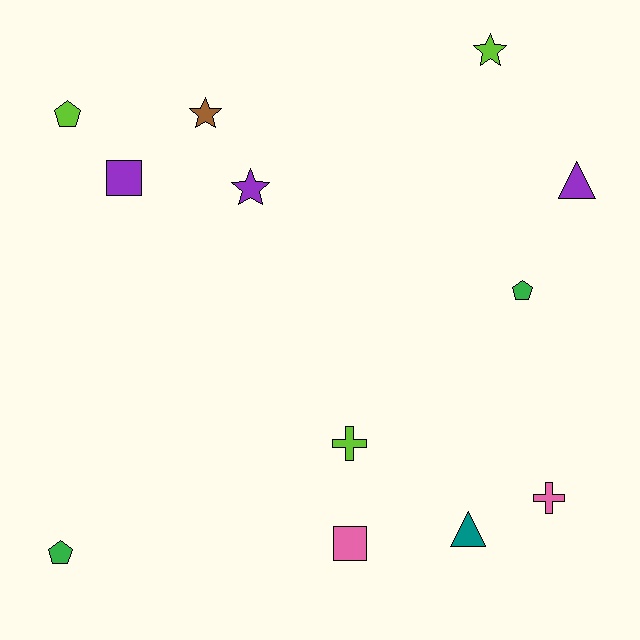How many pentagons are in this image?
There are 3 pentagons.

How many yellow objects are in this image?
There are no yellow objects.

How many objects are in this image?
There are 12 objects.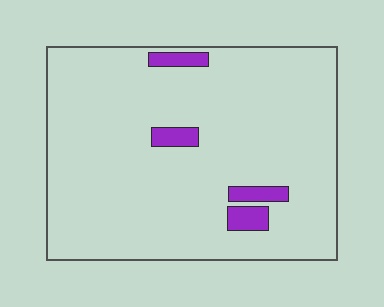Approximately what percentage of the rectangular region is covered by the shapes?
Approximately 5%.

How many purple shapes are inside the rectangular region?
4.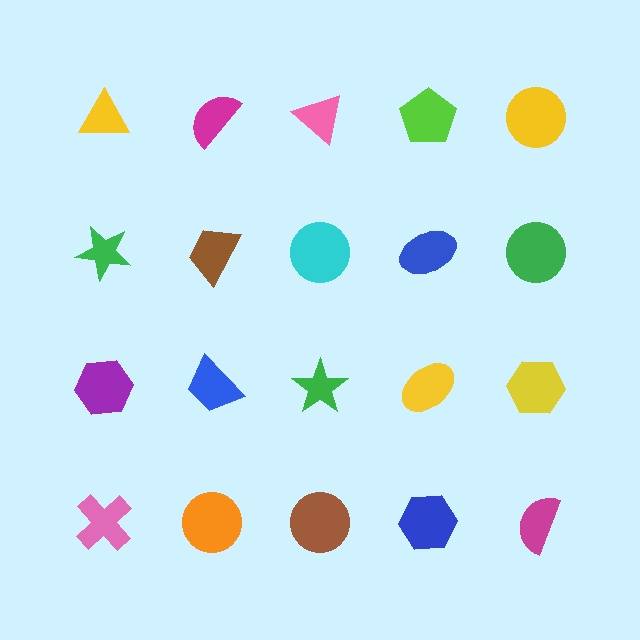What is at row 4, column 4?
A blue hexagon.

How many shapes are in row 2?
5 shapes.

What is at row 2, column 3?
A cyan circle.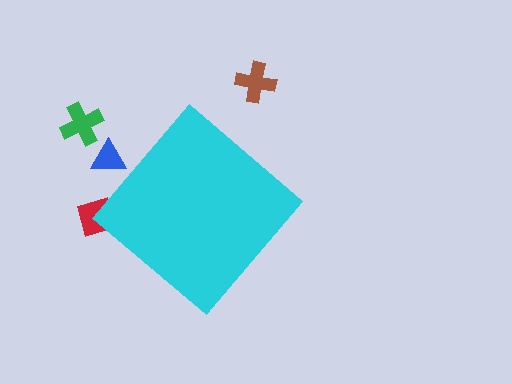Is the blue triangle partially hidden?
Yes, the blue triangle is partially hidden behind the cyan diamond.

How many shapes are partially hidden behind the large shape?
2 shapes are partially hidden.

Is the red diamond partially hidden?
Yes, the red diamond is partially hidden behind the cyan diamond.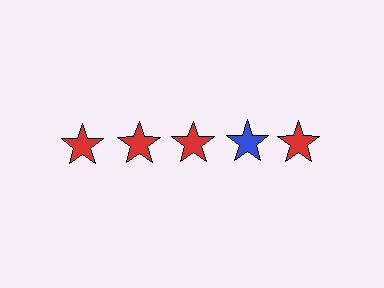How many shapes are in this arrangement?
There are 5 shapes arranged in a grid pattern.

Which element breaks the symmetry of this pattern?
The blue star in the top row, second from right column breaks the symmetry. All other shapes are red stars.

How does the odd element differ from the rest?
It has a different color: blue instead of red.